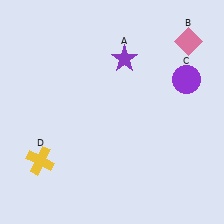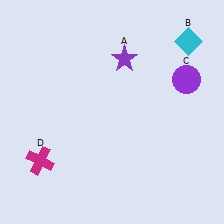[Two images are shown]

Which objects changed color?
B changed from pink to cyan. D changed from yellow to magenta.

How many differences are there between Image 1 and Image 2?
There are 2 differences between the two images.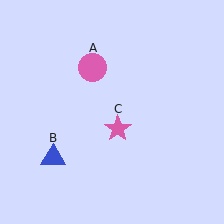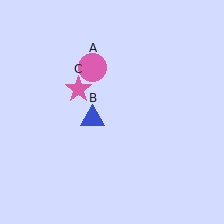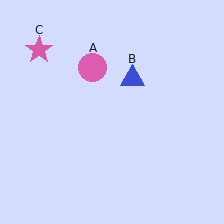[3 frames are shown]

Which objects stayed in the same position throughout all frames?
Pink circle (object A) remained stationary.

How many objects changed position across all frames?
2 objects changed position: blue triangle (object B), pink star (object C).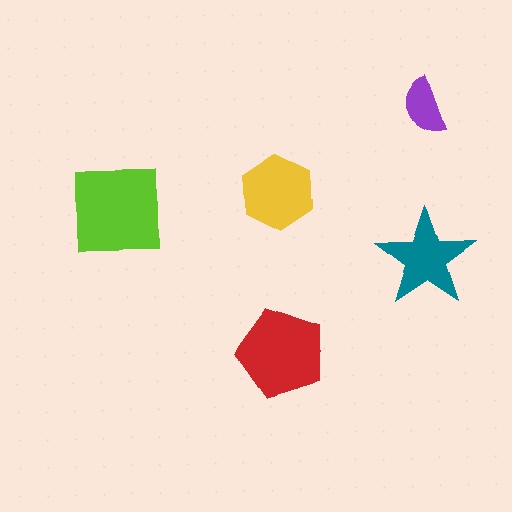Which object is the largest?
The lime square.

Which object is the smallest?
The purple semicircle.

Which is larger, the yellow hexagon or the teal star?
The yellow hexagon.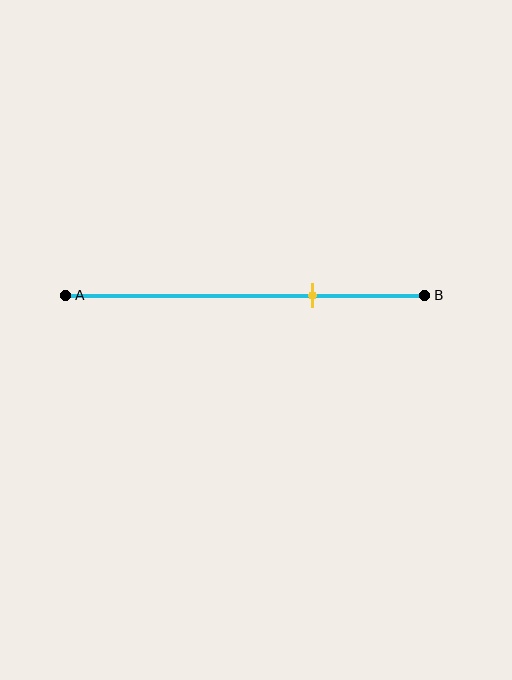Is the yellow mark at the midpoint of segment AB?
No, the mark is at about 70% from A, not at the 50% midpoint.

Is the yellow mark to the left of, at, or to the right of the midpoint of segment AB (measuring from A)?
The yellow mark is to the right of the midpoint of segment AB.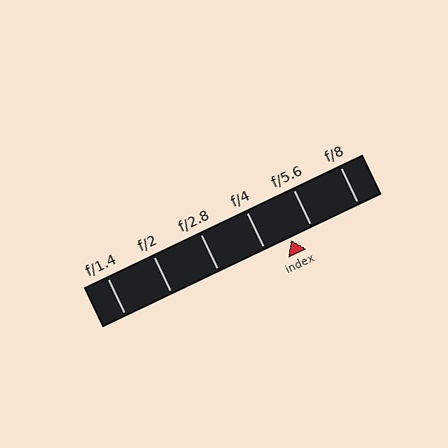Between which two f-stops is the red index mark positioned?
The index mark is between f/4 and f/5.6.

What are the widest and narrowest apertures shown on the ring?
The widest aperture shown is f/1.4 and the narrowest is f/8.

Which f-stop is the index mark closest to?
The index mark is closest to f/5.6.